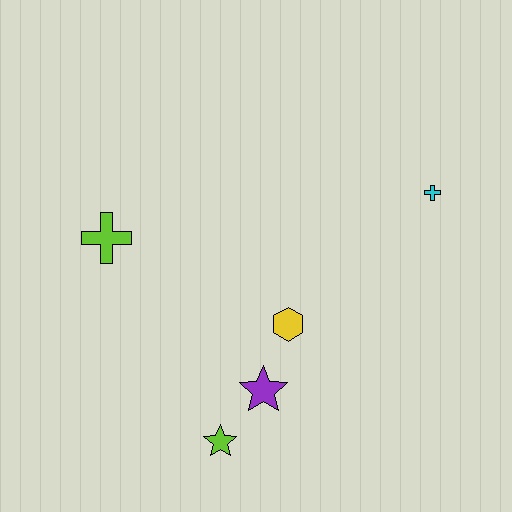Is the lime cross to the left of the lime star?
Yes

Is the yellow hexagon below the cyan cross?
Yes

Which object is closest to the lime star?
The purple star is closest to the lime star.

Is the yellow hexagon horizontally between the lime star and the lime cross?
No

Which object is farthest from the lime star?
The cyan cross is farthest from the lime star.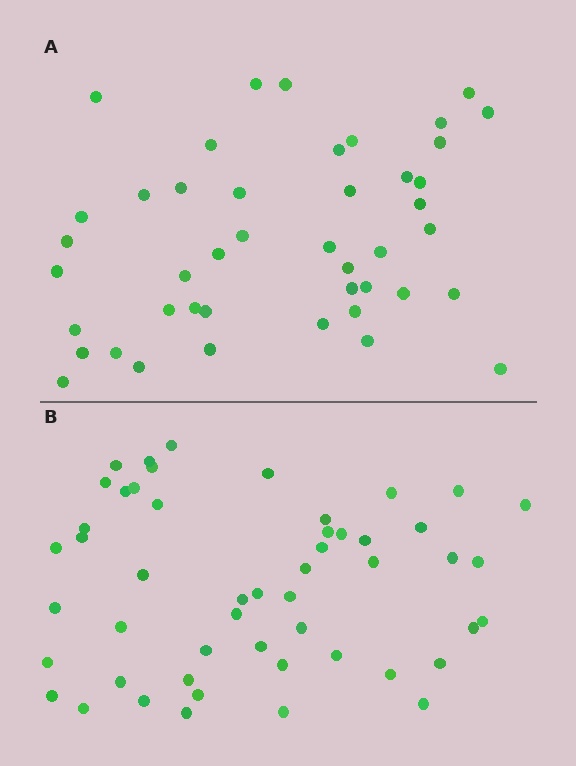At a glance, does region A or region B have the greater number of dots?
Region B (the bottom region) has more dots.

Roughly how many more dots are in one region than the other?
Region B has roughly 8 or so more dots than region A.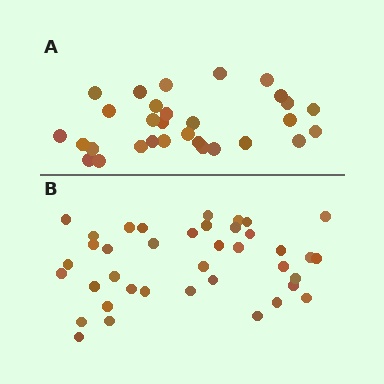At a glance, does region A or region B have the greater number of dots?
Region B (the bottom region) has more dots.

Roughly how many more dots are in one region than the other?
Region B has roughly 8 or so more dots than region A.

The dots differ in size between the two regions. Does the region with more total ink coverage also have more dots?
No. Region A has more total ink coverage because its dots are larger, but region B actually contains more individual dots. Total area can be misleading — the number of items is what matters here.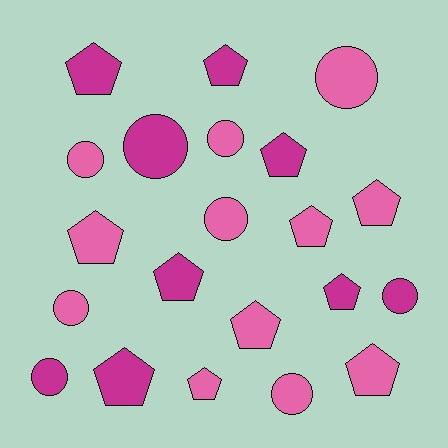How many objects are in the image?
There are 21 objects.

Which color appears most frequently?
Pink, with 12 objects.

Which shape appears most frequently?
Pentagon, with 12 objects.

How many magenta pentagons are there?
There are 6 magenta pentagons.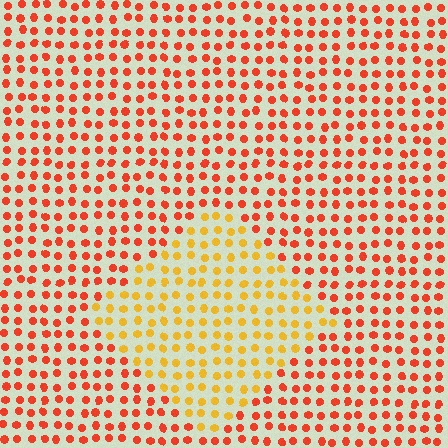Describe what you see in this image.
The image is filled with small red elements in a uniform arrangement. A diamond-shaped region is visible where the elements are tinted to a slightly different hue, forming a subtle color boundary.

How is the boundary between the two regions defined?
The boundary is defined purely by a slight shift in hue (about 37 degrees). Spacing, size, and orientation are identical on both sides.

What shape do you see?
I see a diamond.